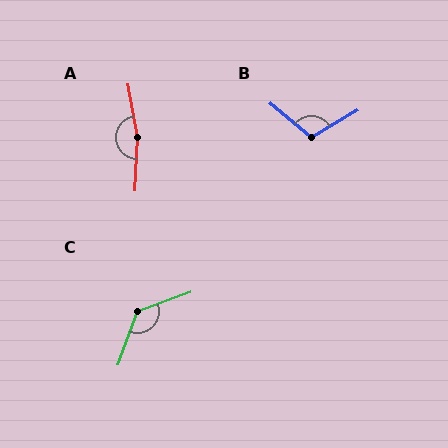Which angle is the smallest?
B, at approximately 109 degrees.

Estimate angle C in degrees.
Approximately 130 degrees.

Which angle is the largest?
A, at approximately 167 degrees.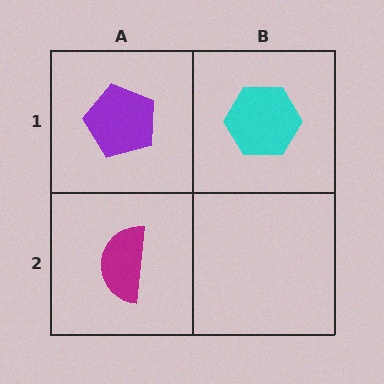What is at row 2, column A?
A magenta semicircle.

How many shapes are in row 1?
2 shapes.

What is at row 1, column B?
A cyan hexagon.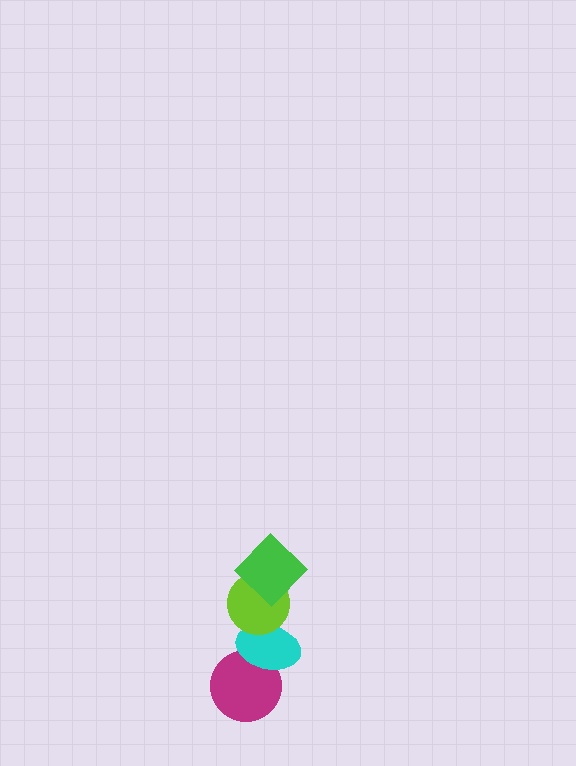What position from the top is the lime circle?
The lime circle is 2nd from the top.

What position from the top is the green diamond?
The green diamond is 1st from the top.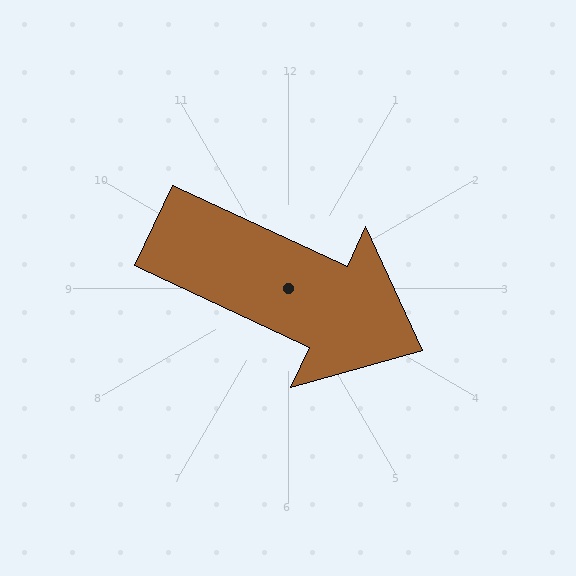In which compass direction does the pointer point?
Southeast.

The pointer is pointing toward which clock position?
Roughly 4 o'clock.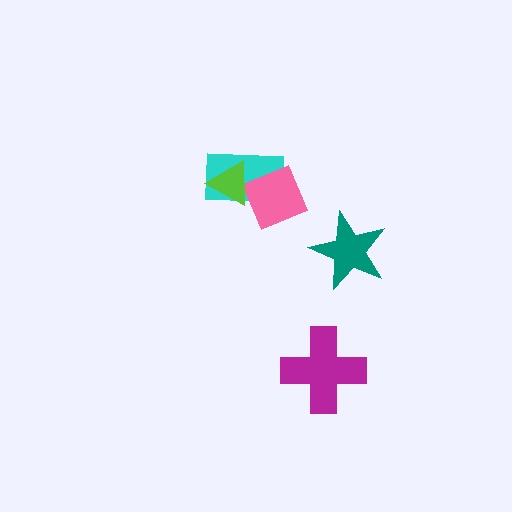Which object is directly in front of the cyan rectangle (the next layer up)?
The pink diamond is directly in front of the cyan rectangle.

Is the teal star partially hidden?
No, no other shape covers it.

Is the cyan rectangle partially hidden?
Yes, it is partially covered by another shape.